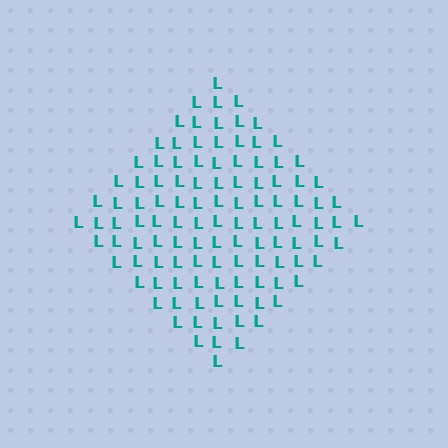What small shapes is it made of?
It is made of small letter L's.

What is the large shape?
The large shape is a diamond.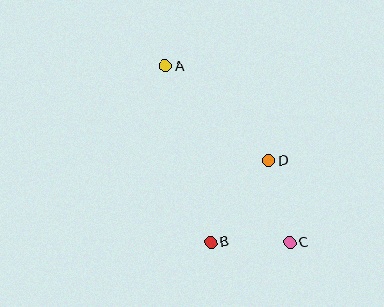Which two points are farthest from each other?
Points A and C are farthest from each other.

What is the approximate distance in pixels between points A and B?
The distance between A and B is approximately 182 pixels.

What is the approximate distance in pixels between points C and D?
The distance between C and D is approximately 85 pixels.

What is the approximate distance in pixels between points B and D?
The distance between B and D is approximately 100 pixels.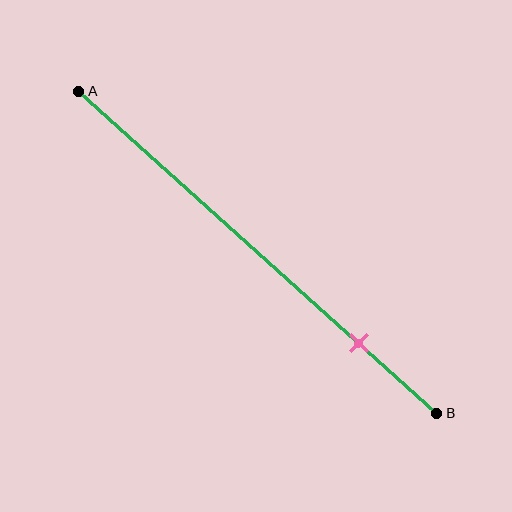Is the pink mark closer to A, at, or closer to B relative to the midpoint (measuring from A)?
The pink mark is closer to point B than the midpoint of segment AB.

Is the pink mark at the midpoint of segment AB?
No, the mark is at about 80% from A, not at the 50% midpoint.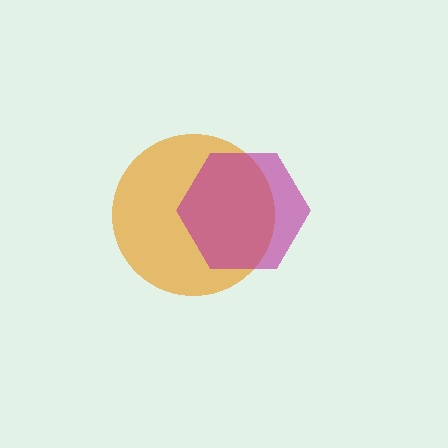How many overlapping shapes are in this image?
There are 2 overlapping shapes in the image.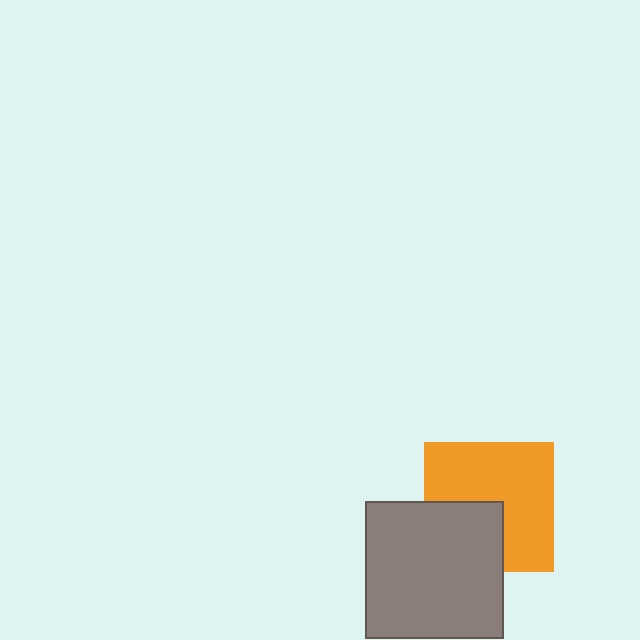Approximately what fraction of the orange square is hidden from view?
Roughly 33% of the orange square is hidden behind the gray square.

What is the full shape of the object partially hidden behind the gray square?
The partially hidden object is an orange square.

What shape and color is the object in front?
The object in front is a gray square.